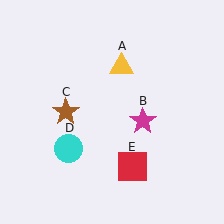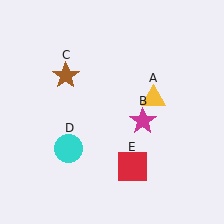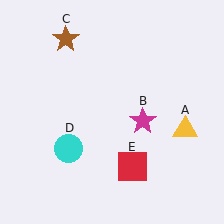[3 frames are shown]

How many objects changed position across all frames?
2 objects changed position: yellow triangle (object A), brown star (object C).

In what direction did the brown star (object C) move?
The brown star (object C) moved up.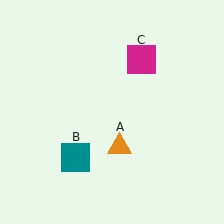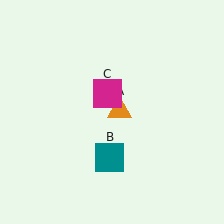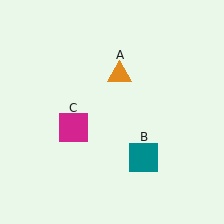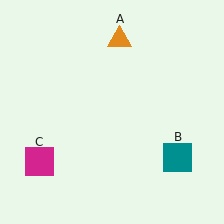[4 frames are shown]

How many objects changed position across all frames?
3 objects changed position: orange triangle (object A), teal square (object B), magenta square (object C).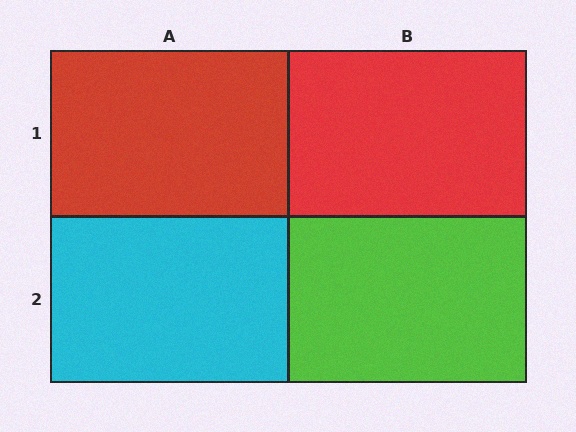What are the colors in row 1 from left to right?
Red, red.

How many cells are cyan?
1 cell is cyan.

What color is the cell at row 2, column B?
Lime.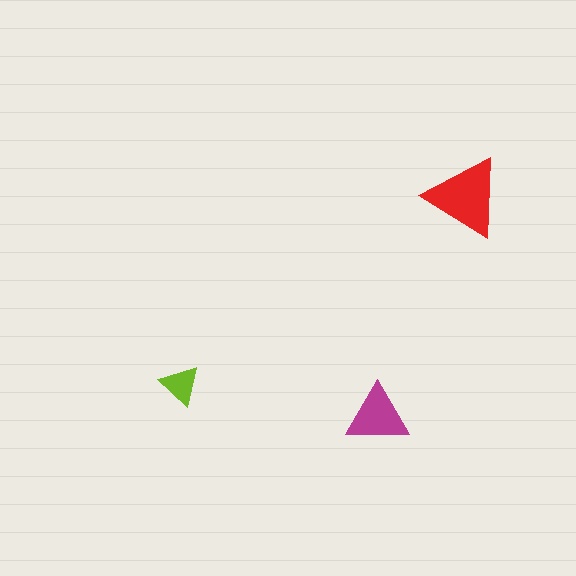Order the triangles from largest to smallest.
the red one, the magenta one, the lime one.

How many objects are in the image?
There are 3 objects in the image.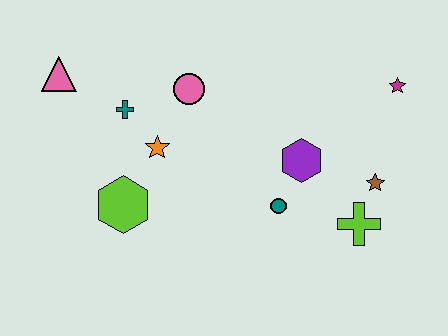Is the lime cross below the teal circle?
Yes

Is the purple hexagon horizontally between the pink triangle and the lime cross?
Yes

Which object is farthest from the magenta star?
The pink triangle is farthest from the magenta star.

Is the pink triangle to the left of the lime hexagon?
Yes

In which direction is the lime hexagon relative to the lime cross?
The lime hexagon is to the left of the lime cross.